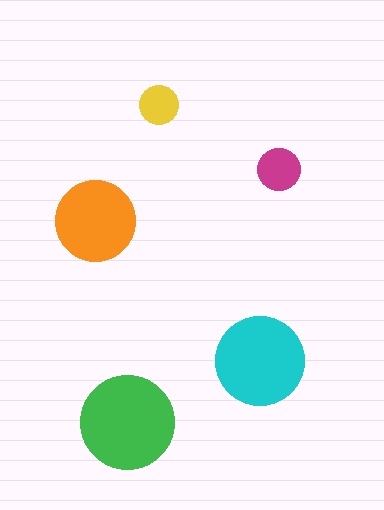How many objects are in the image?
There are 5 objects in the image.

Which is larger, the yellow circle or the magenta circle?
The magenta one.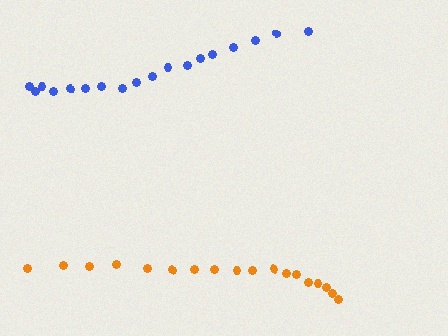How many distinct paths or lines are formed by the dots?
There are 2 distinct paths.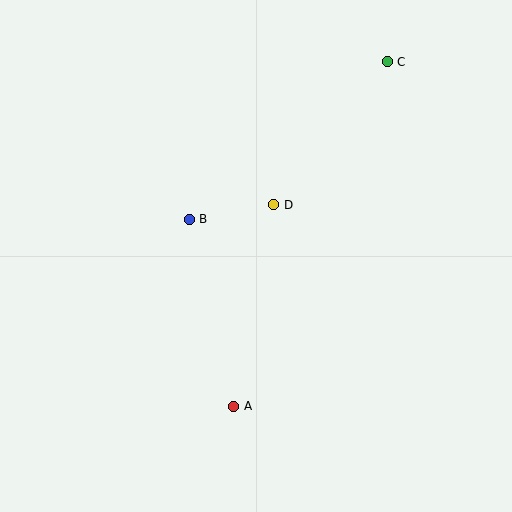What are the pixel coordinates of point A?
Point A is at (234, 406).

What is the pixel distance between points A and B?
The distance between A and B is 192 pixels.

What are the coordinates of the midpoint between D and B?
The midpoint between D and B is at (232, 212).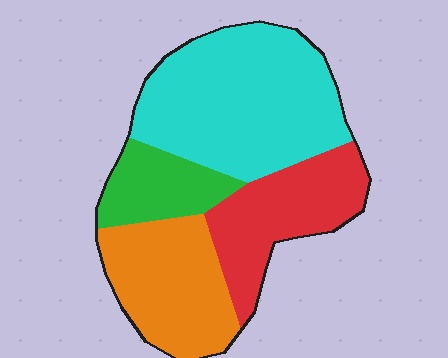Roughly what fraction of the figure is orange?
Orange covers 24% of the figure.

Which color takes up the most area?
Cyan, at roughly 40%.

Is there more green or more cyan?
Cyan.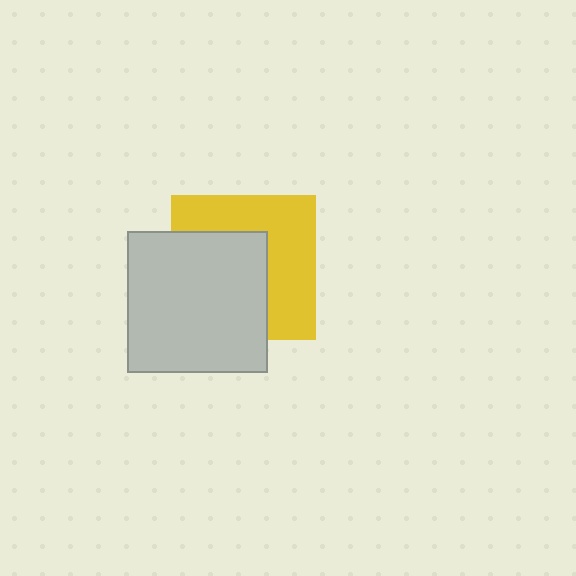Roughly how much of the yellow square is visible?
About half of it is visible (roughly 50%).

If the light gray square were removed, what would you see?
You would see the complete yellow square.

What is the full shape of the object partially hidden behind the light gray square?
The partially hidden object is a yellow square.